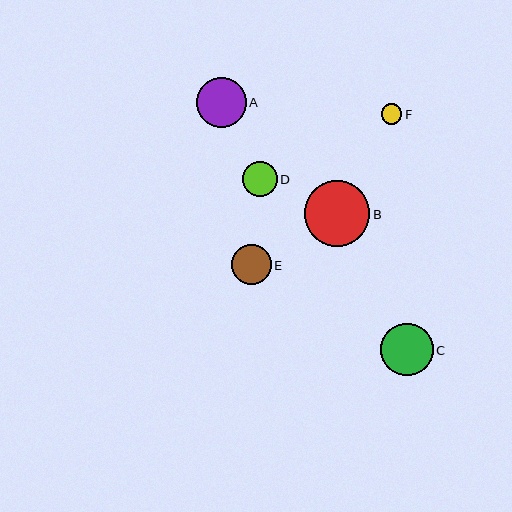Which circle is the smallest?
Circle F is the smallest with a size of approximately 21 pixels.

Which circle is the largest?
Circle B is the largest with a size of approximately 66 pixels.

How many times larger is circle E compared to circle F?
Circle E is approximately 1.9 times the size of circle F.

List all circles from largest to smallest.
From largest to smallest: B, C, A, E, D, F.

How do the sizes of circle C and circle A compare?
Circle C and circle A are approximately the same size.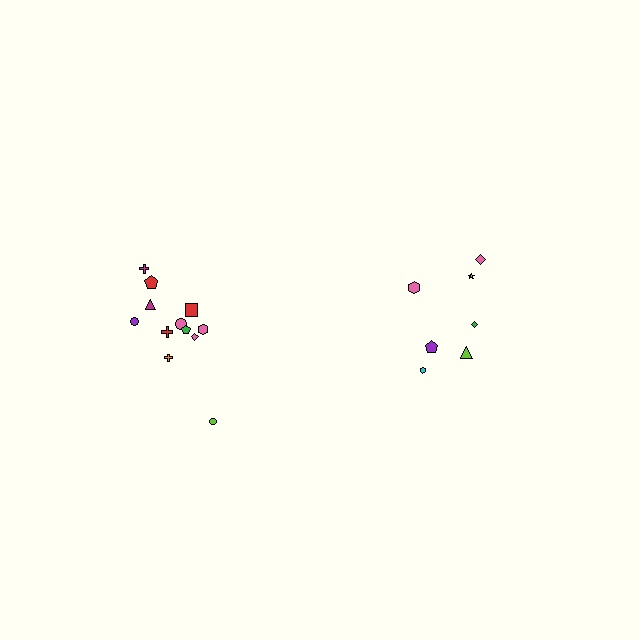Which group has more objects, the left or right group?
The left group.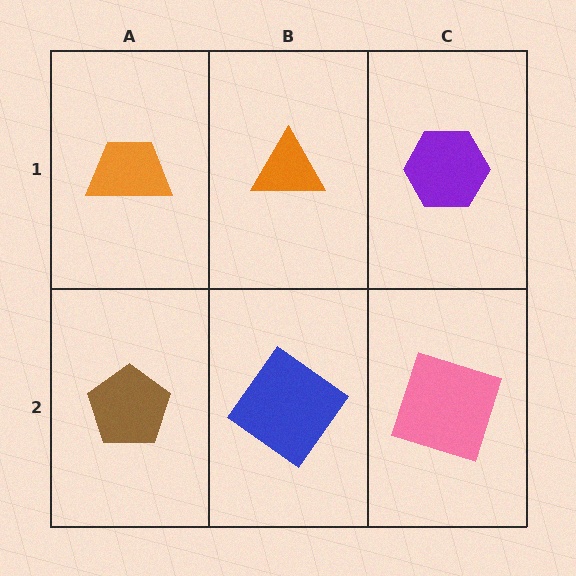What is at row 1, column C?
A purple hexagon.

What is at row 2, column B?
A blue diamond.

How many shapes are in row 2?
3 shapes.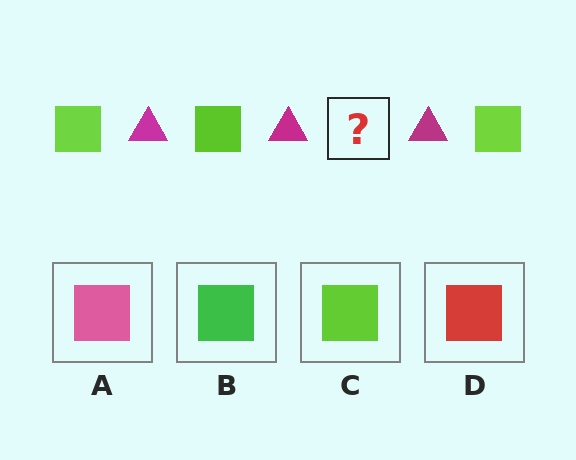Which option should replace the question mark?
Option C.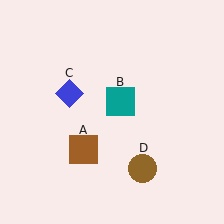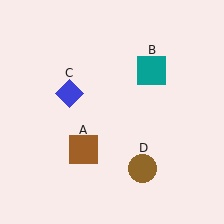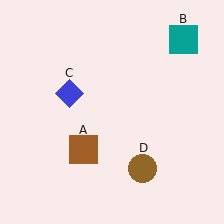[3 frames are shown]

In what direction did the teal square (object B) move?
The teal square (object B) moved up and to the right.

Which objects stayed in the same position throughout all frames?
Brown square (object A) and blue diamond (object C) and brown circle (object D) remained stationary.